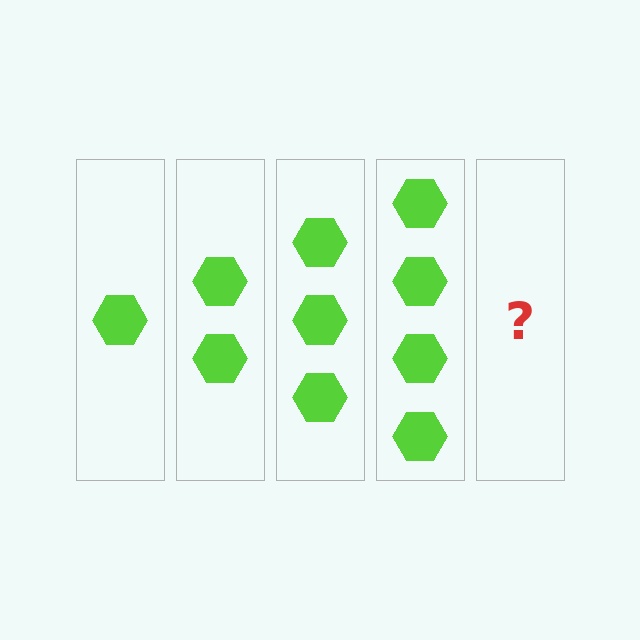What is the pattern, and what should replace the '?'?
The pattern is that each step adds one more hexagon. The '?' should be 5 hexagons.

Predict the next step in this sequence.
The next step is 5 hexagons.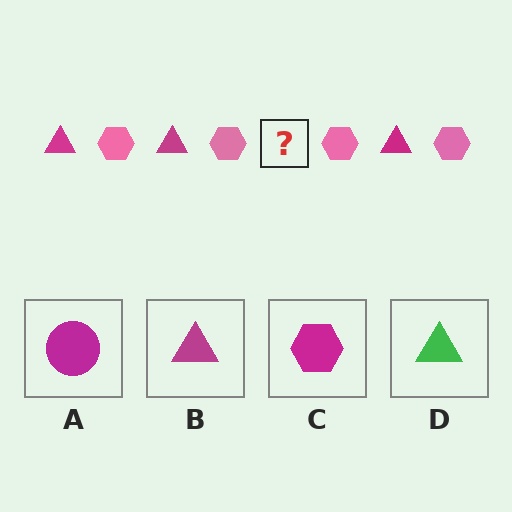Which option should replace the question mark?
Option B.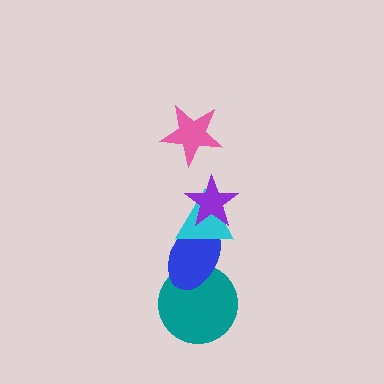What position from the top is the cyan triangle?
The cyan triangle is 3rd from the top.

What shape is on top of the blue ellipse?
The cyan triangle is on top of the blue ellipse.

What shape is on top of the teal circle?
The blue ellipse is on top of the teal circle.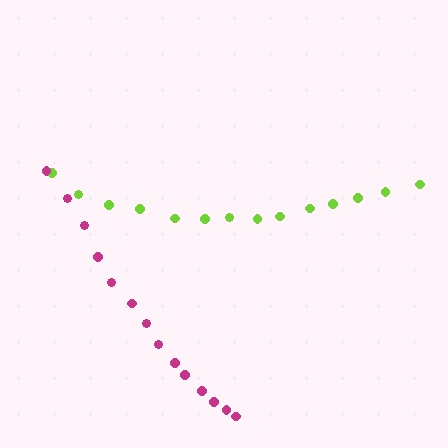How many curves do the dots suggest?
There are 2 distinct paths.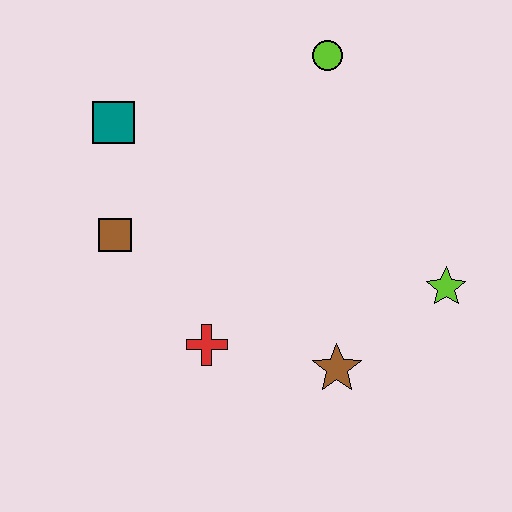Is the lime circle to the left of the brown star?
Yes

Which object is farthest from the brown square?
The lime star is farthest from the brown square.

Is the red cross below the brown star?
No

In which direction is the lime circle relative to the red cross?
The lime circle is above the red cross.